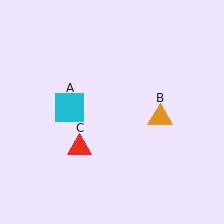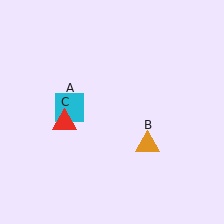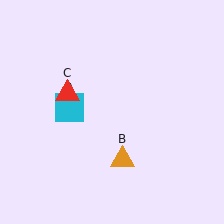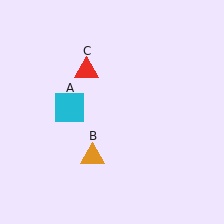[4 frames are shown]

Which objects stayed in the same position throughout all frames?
Cyan square (object A) remained stationary.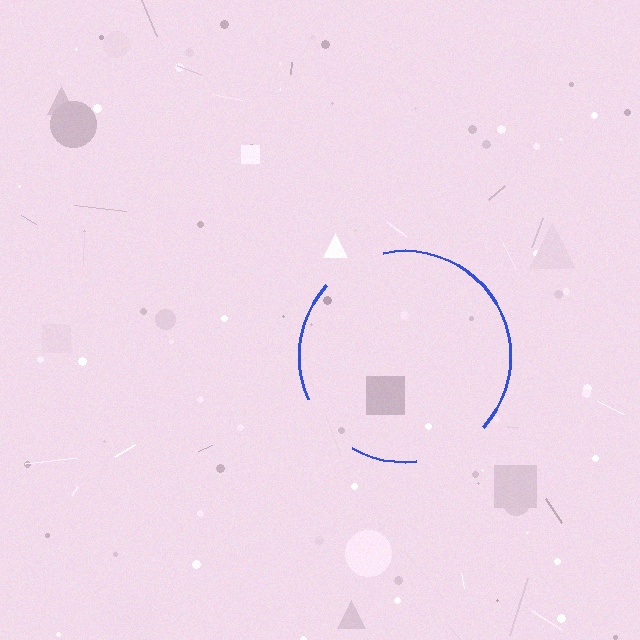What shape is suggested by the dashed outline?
The dashed outline suggests a circle.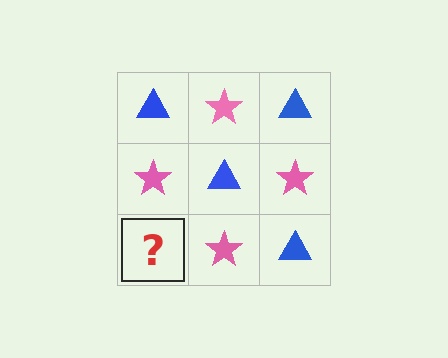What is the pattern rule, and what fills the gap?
The rule is that it alternates blue triangle and pink star in a checkerboard pattern. The gap should be filled with a blue triangle.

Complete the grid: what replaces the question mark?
The question mark should be replaced with a blue triangle.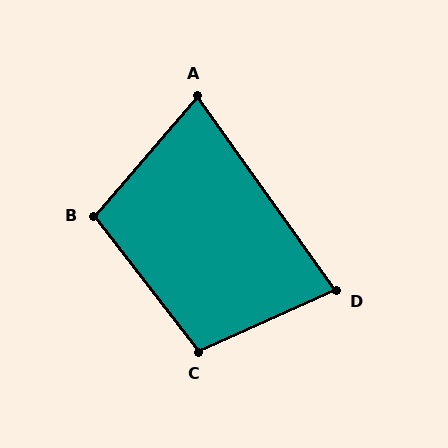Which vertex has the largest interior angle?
C, at approximately 104 degrees.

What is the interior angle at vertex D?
Approximately 78 degrees (acute).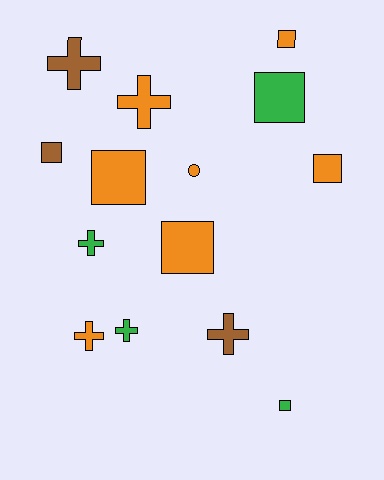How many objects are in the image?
There are 14 objects.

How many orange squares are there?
There are 4 orange squares.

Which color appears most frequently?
Orange, with 7 objects.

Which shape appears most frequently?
Square, with 7 objects.